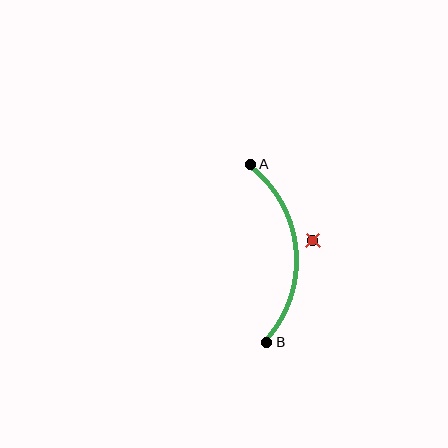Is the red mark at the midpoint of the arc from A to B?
No — the red mark does not lie on the arc at all. It sits slightly outside the curve.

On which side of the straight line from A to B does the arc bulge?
The arc bulges to the right of the straight line connecting A and B.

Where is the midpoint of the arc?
The arc midpoint is the point on the curve farthest from the straight line joining A and B. It sits to the right of that line.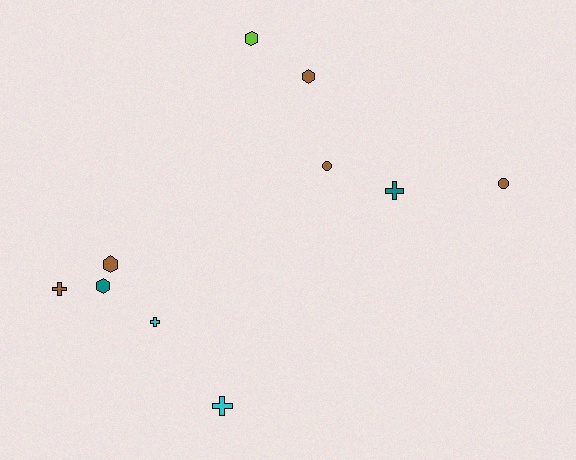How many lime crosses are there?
There are no lime crosses.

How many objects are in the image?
There are 10 objects.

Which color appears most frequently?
Brown, with 5 objects.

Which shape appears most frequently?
Hexagon, with 4 objects.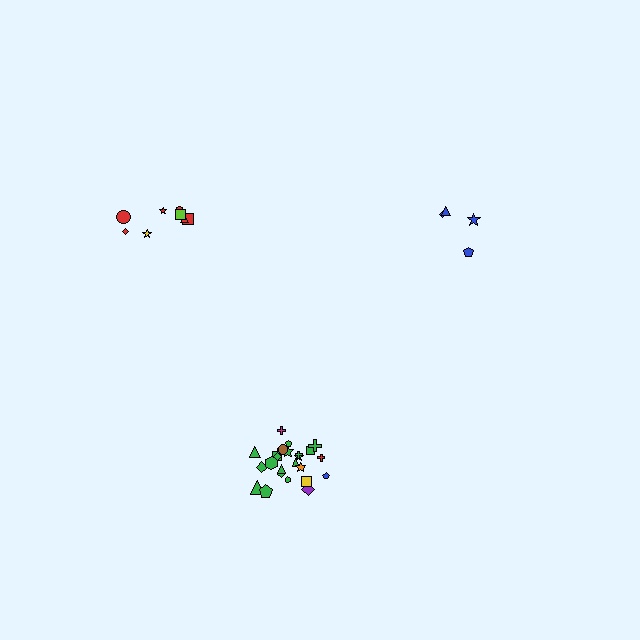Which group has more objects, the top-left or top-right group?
The top-left group.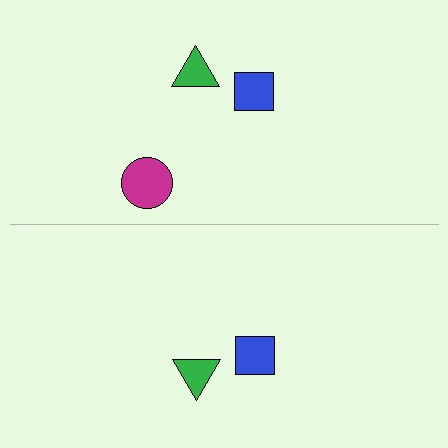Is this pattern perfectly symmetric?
No, the pattern is not perfectly symmetric. A magenta circle is missing from the bottom side.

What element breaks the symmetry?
A magenta circle is missing from the bottom side.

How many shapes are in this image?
There are 5 shapes in this image.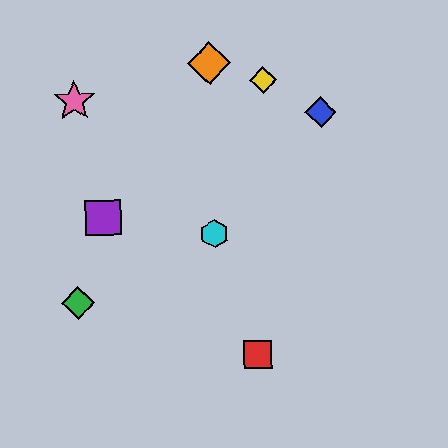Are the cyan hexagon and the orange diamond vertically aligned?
Yes, both are at x≈215.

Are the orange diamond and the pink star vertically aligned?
No, the orange diamond is at x≈209 and the pink star is at x≈74.